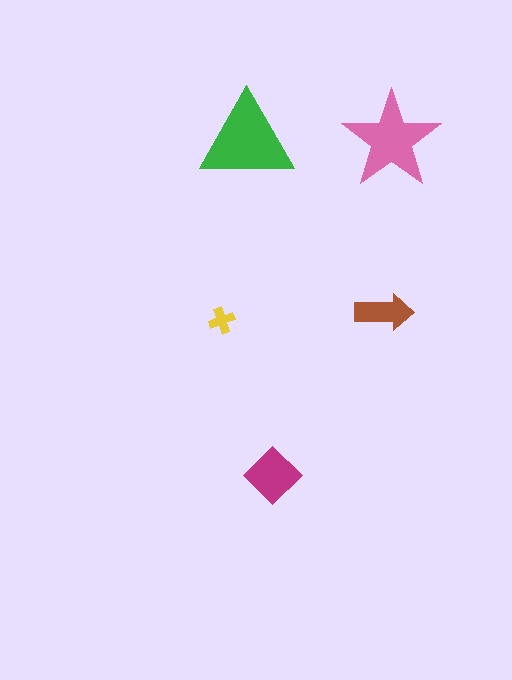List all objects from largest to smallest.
The green triangle, the pink star, the magenta diamond, the brown arrow, the yellow cross.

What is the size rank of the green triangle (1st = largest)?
1st.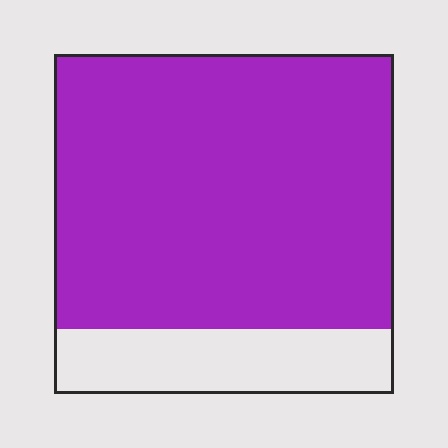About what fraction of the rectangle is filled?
About four fifths (4/5).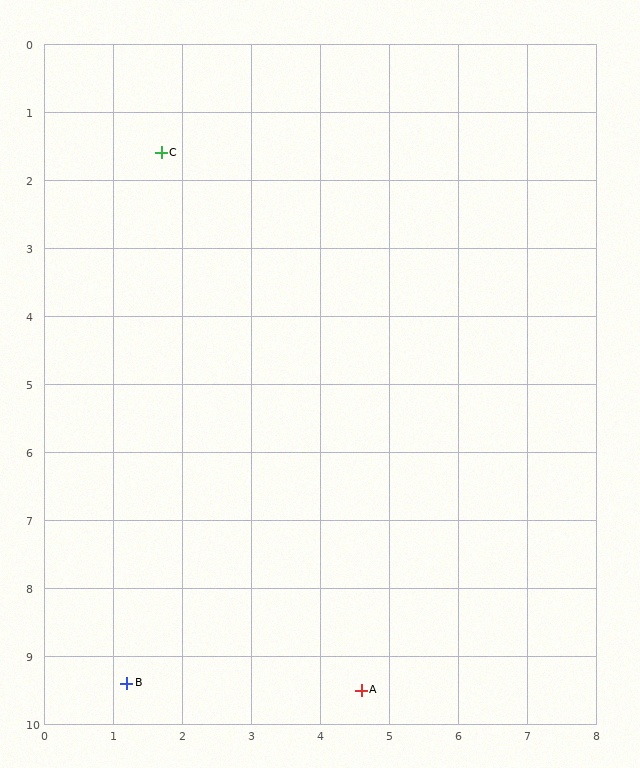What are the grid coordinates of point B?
Point B is at approximately (1.2, 9.4).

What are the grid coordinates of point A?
Point A is at approximately (4.6, 9.5).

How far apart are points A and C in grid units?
Points A and C are about 8.4 grid units apart.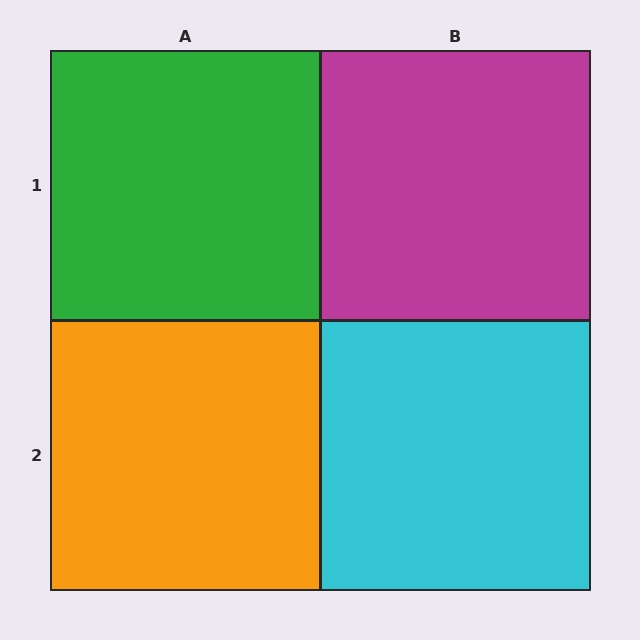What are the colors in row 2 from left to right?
Orange, cyan.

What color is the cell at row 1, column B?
Magenta.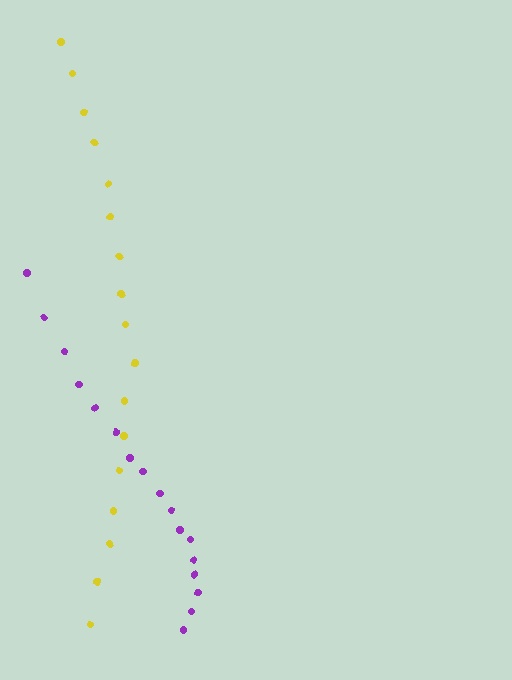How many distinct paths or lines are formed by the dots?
There are 2 distinct paths.